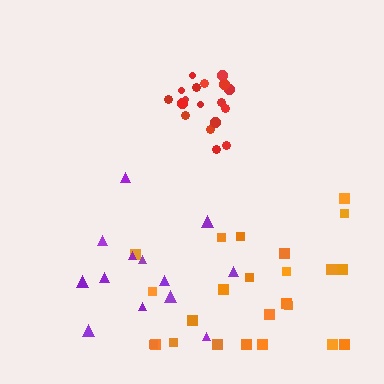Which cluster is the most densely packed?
Red.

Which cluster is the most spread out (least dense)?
Orange.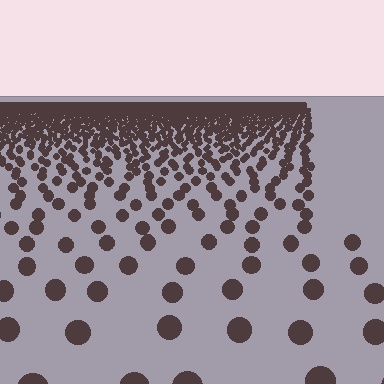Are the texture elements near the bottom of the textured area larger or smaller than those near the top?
Larger. Near the bottom, elements are closer to the viewer and appear at a bigger on-screen size.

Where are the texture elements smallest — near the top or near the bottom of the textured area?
Near the top.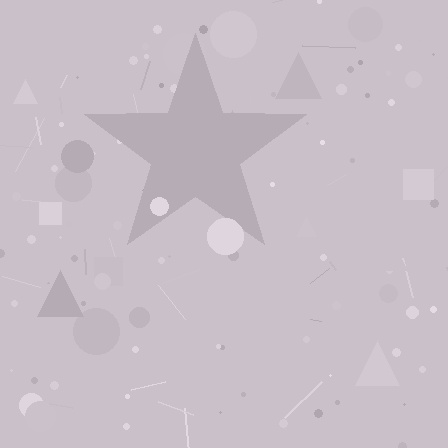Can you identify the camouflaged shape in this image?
The camouflaged shape is a star.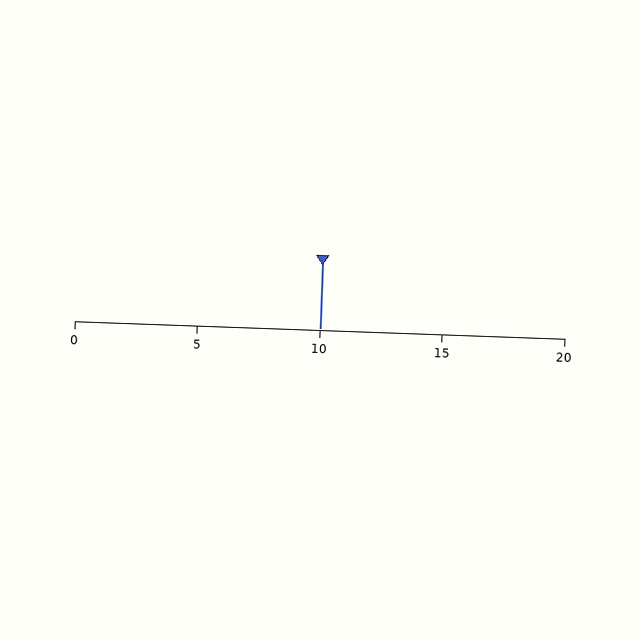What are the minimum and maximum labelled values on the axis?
The axis runs from 0 to 20.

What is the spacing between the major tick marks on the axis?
The major ticks are spaced 5 apart.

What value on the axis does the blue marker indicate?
The marker indicates approximately 10.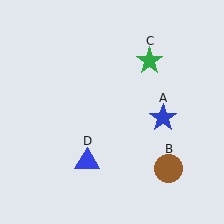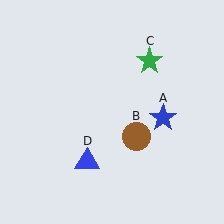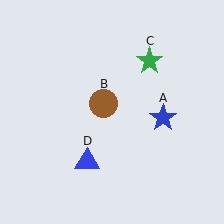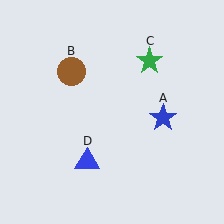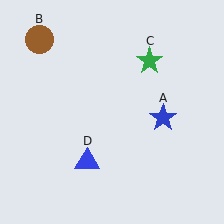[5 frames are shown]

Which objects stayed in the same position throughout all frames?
Blue star (object A) and green star (object C) and blue triangle (object D) remained stationary.